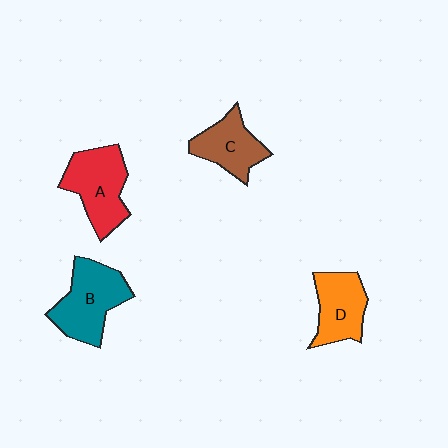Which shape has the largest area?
Shape B (teal).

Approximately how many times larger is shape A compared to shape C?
Approximately 1.3 times.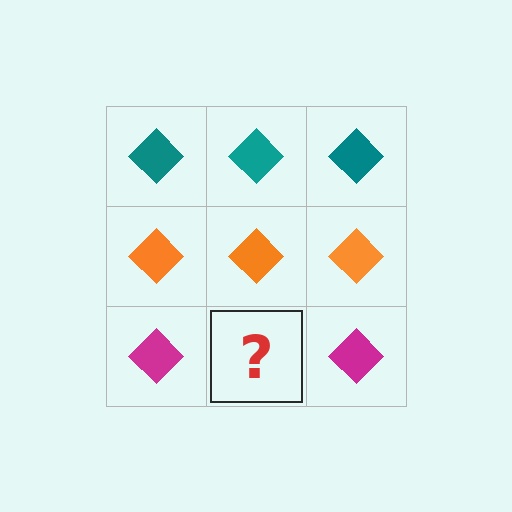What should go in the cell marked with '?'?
The missing cell should contain a magenta diamond.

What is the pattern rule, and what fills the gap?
The rule is that each row has a consistent color. The gap should be filled with a magenta diamond.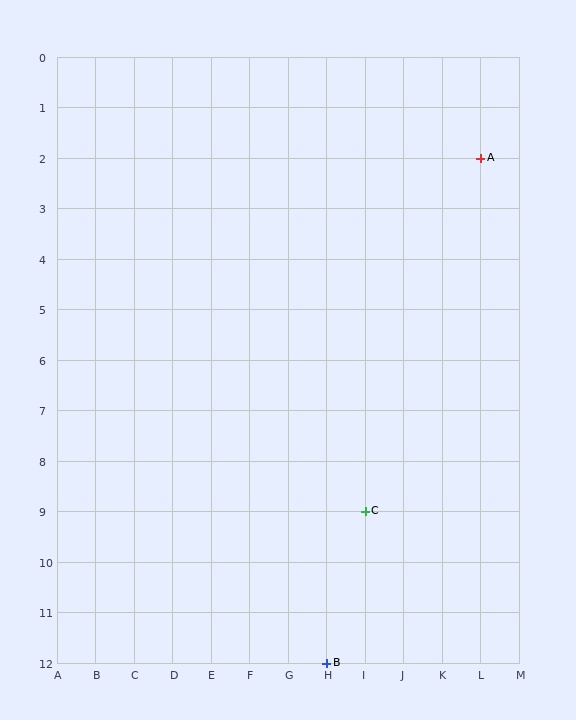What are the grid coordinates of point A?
Point A is at grid coordinates (L, 2).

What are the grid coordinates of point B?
Point B is at grid coordinates (H, 12).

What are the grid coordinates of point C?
Point C is at grid coordinates (I, 9).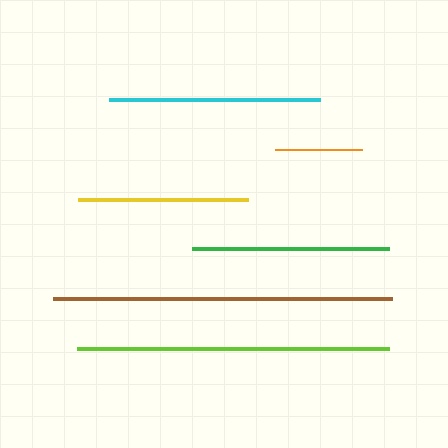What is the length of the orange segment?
The orange segment is approximately 86 pixels long.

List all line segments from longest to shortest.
From longest to shortest: brown, lime, cyan, green, yellow, orange.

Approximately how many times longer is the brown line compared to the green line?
The brown line is approximately 1.7 times the length of the green line.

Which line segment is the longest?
The brown line is the longest at approximately 339 pixels.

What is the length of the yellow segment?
The yellow segment is approximately 170 pixels long.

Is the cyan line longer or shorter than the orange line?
The cyan line is longer than the orange line.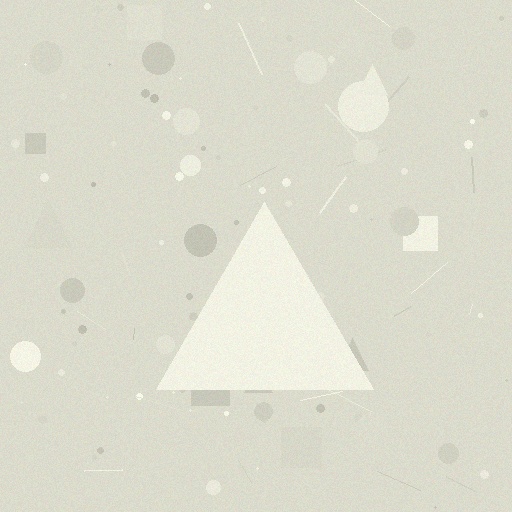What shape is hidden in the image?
A triangle is hidden in the image.